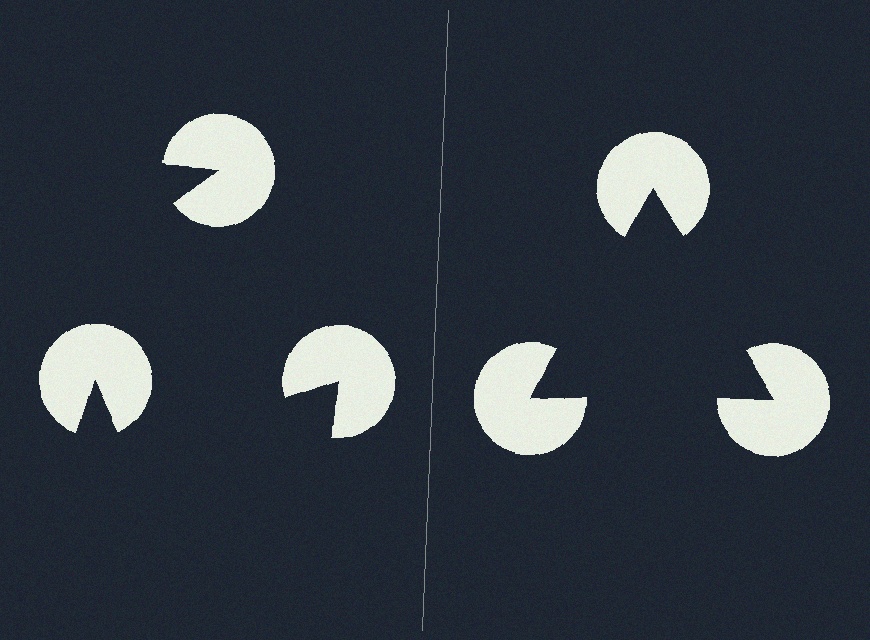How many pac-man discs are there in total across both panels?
6 — 3 on each side.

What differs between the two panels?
The pac-man discs are positioned identically on both sides; only the wedge orientations differ. On the right they align to a triangle; on the left they are misaligned.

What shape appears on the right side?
An illusory triangle.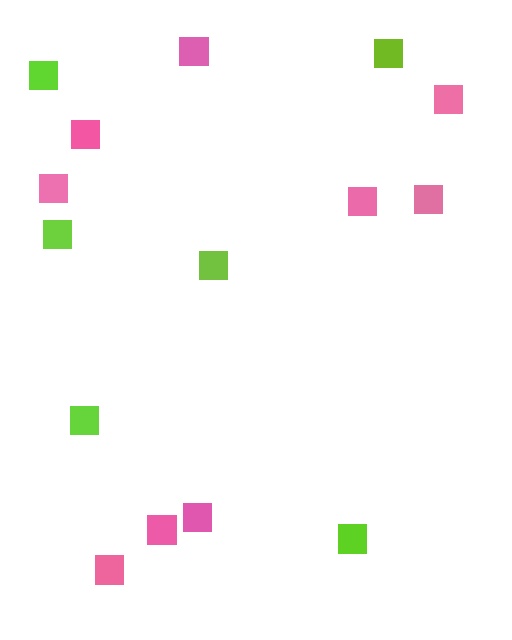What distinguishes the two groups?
There are 2 groups: one group of lime squares (6) and one group of pink squares (9).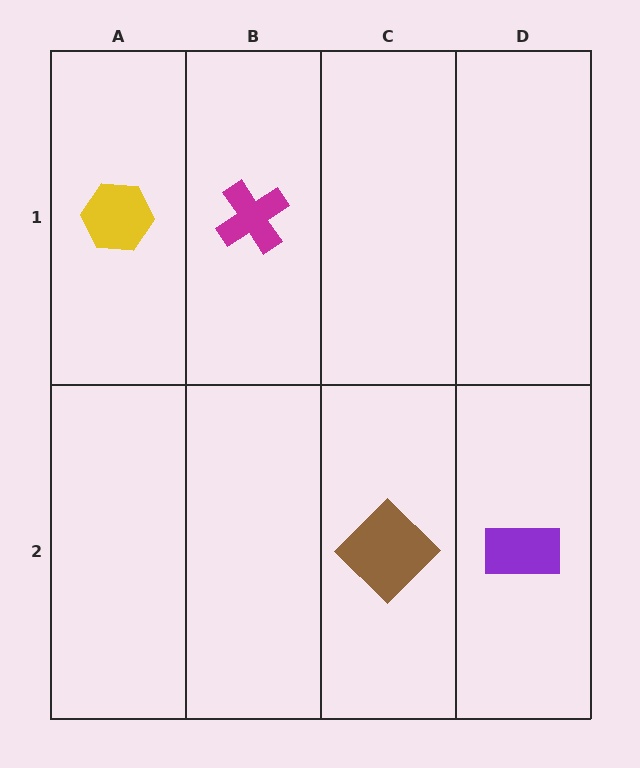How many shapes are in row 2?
2 shapes.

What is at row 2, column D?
A purple rectangle.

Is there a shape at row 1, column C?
No, that cell is empty.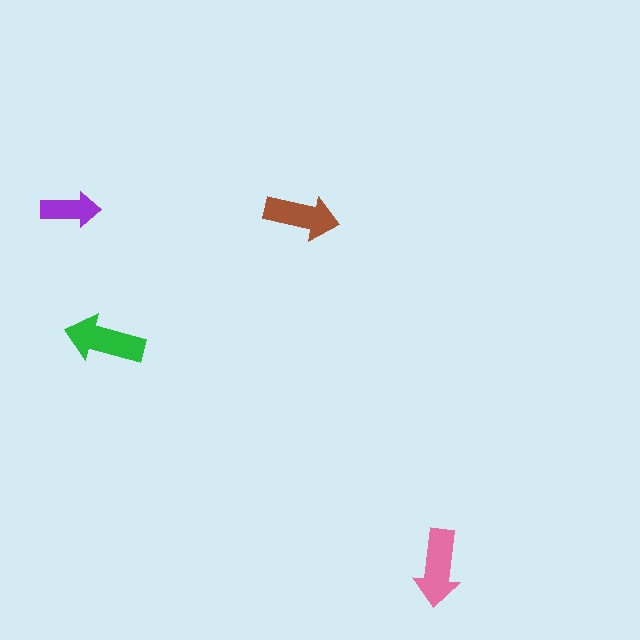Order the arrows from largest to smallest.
the green one, the pink one, the brown one, the purple one.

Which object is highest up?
The purple arrow is topmost.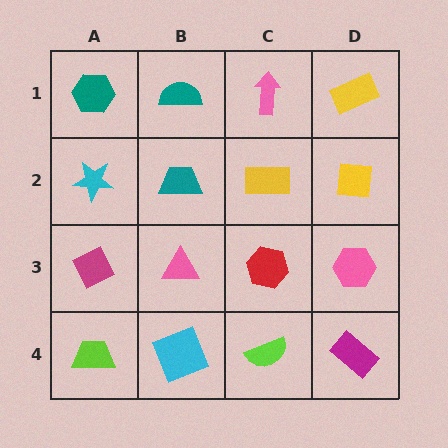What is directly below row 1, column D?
A yellow square.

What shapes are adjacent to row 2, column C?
A pink arrow (row 1, column C), a red hexagon (row 3, column C), a teal trapezoid (row 2, column B), a yellow square (row 2, column D).